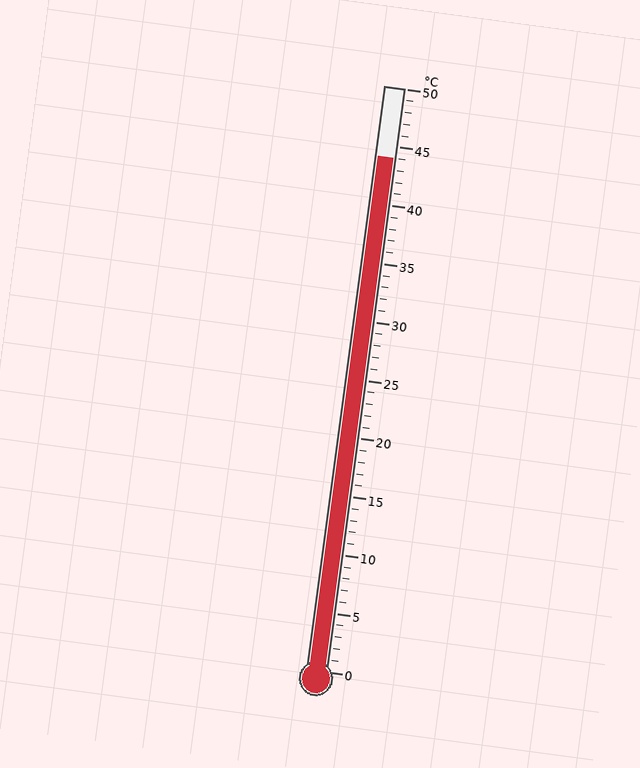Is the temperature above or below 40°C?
The temperature is above 40°C.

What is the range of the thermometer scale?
The thermometer scale ranges from 0°C to 50°C.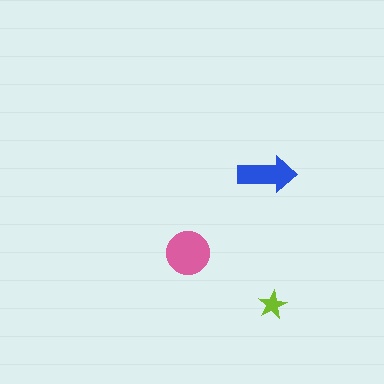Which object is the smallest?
The lime star.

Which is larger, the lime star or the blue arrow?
The blue arrow.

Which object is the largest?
The pink circle.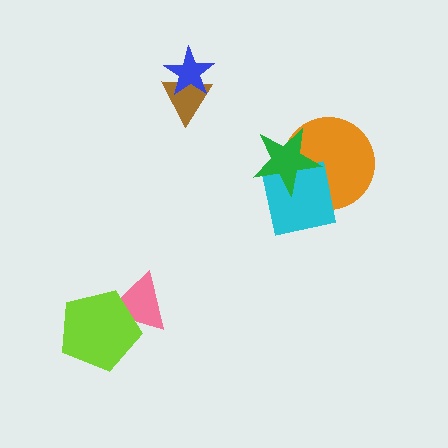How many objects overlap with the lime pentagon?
1 object overlaps with the lime pentagon.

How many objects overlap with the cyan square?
2 objects overlap with the cyan square.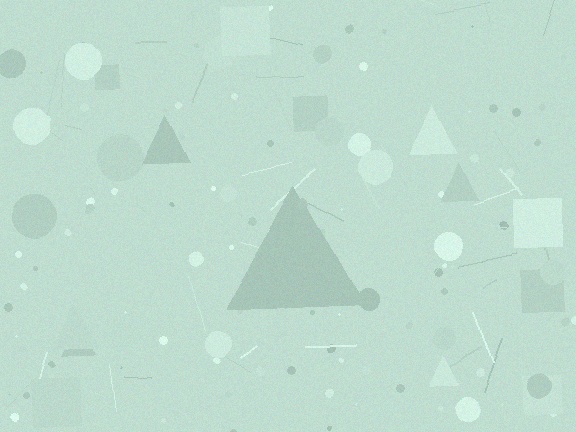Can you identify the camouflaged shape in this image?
The camouflaged shape is a triangle.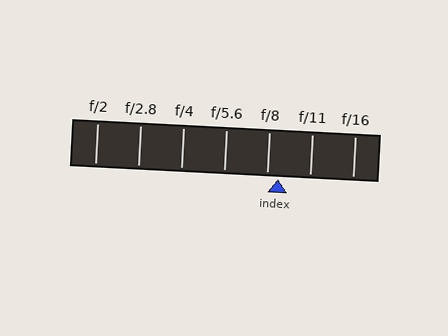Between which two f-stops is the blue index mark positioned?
The index mark is between f/8 and f/11.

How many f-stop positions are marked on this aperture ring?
There are 7 f-stop positions marked.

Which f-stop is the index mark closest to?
The index mark is closest to f/8.